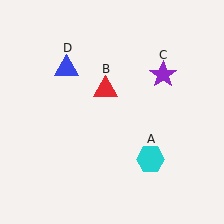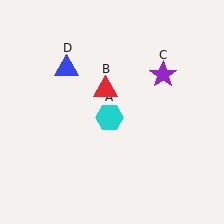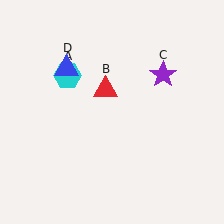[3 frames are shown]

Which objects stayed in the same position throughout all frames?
Red triangle (object B) and purple star (object C) and blue triangle (object D) remained stationary.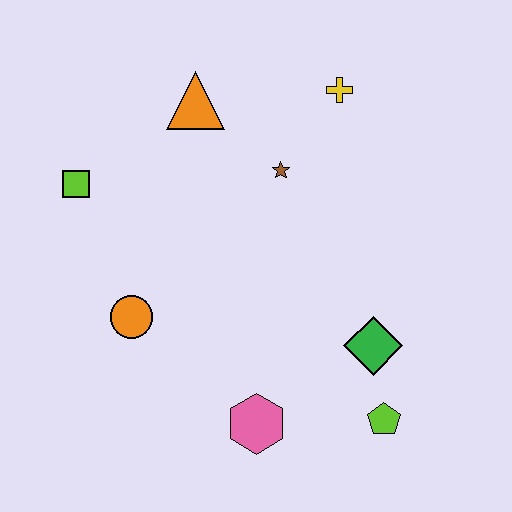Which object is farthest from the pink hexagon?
The yellow cross is farthest from the pink hexagon.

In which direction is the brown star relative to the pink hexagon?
The brown star is above the pink hexagon.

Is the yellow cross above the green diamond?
Yes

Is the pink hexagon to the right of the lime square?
Yes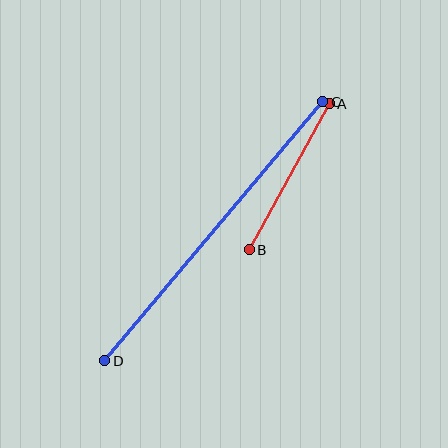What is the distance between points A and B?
The distance is approximately 166 pixels.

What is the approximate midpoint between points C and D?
The midpoint is at approximately (214, 231) pixels.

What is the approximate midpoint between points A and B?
The midpoint is at approximately (289, 177) pixels.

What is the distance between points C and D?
The distance is approximately 338 pixels.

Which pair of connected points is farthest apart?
Points C and D are farthest apart.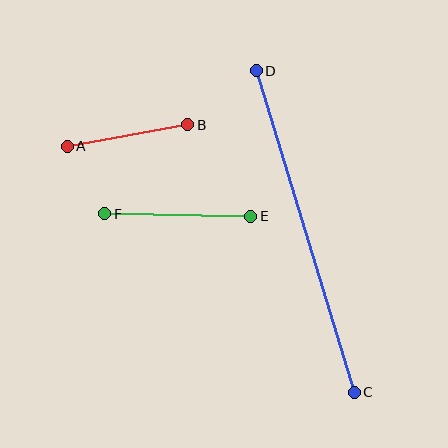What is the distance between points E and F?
The distance is approximately 146 pixels.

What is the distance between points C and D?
The distance is approximately 336 pixels.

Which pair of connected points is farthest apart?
Points C and D are farthest apart.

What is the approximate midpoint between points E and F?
The midpoint is at approximately (178, 215) pixels.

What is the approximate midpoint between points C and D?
The midpoint is at approximately (305, 232) pixels.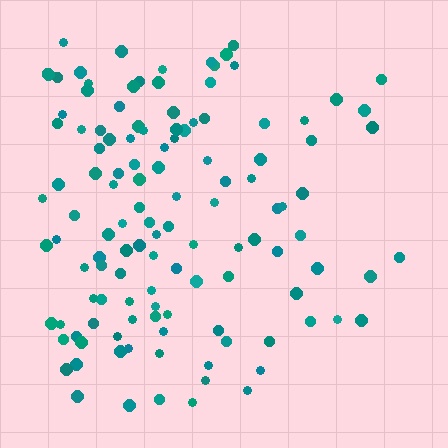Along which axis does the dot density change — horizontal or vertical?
Horizontal.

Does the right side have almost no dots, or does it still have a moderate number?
Still a moderate number, just noticeably fewer than the left.